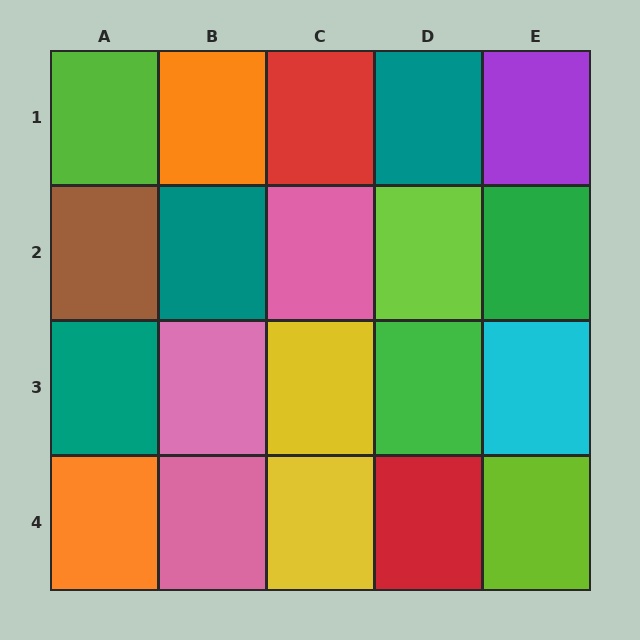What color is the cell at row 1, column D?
Teal.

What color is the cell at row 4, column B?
Pink.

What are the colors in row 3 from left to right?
Teal, pink, yellow, green, cyan.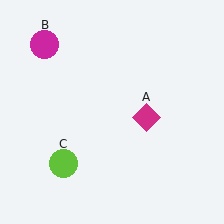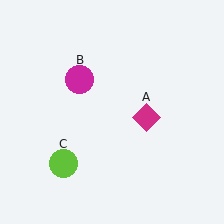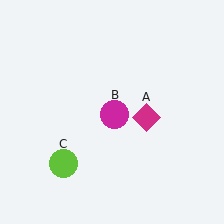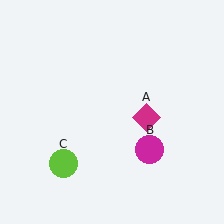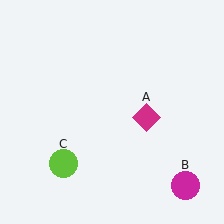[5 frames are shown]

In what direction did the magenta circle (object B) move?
The magenta circle (object B) moved down and to the right.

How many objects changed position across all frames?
1 object changed position: magenta circle (object B).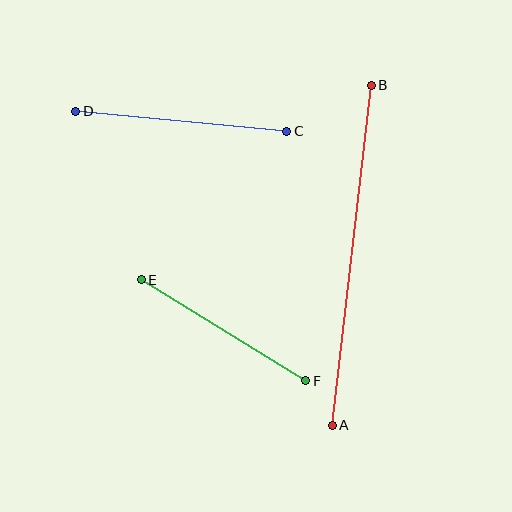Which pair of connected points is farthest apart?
Points A and B are farthest apart.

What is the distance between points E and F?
The distance is approximately 193 pixels.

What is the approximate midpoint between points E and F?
The midpoint is at approximately (224, 330) pixels.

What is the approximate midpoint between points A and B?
The midpoint is at approximately (352, 255) pixels.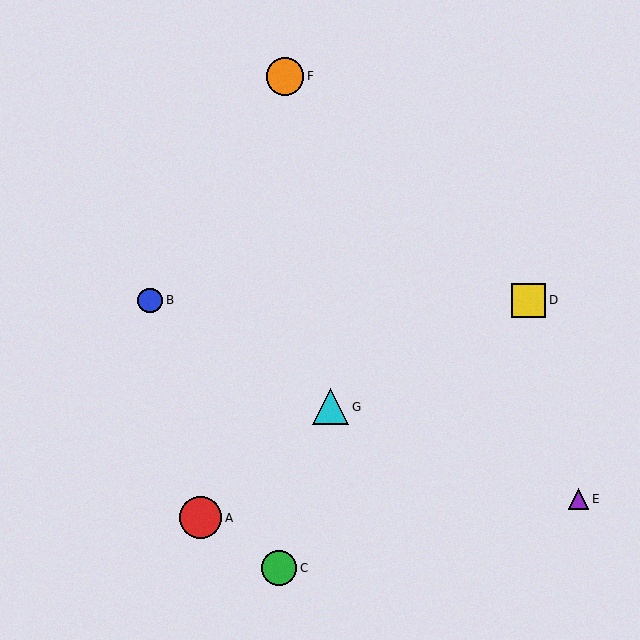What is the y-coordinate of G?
Object G is at y≈407.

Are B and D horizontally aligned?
Yes, both are at y≈300.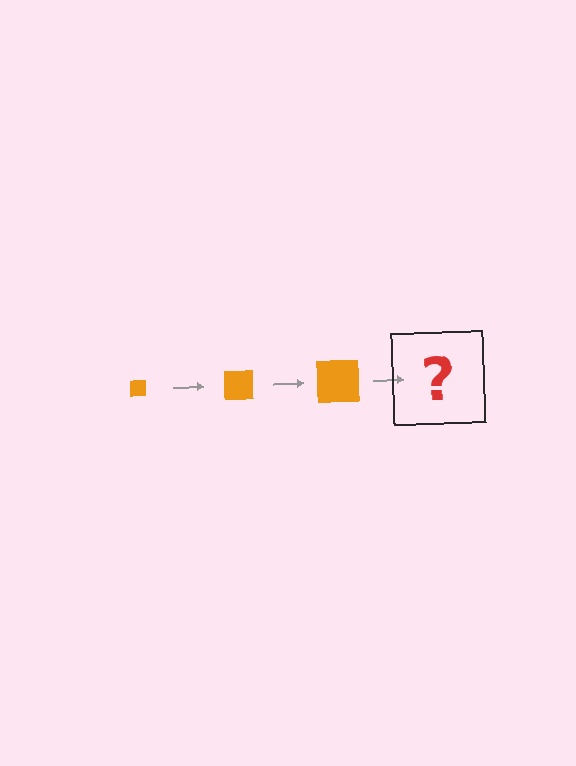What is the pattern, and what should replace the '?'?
The pattern is that the square gets progressively larger each step. The '?' should be an orange square, larger than the previous one.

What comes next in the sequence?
The next element should be an orange square, larger than the previous one.